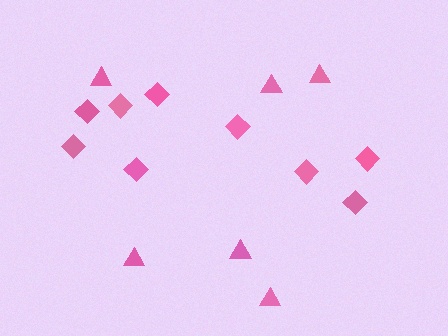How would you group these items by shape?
There are 2 groups: one group of diamonds (9) and one group of triangles (6).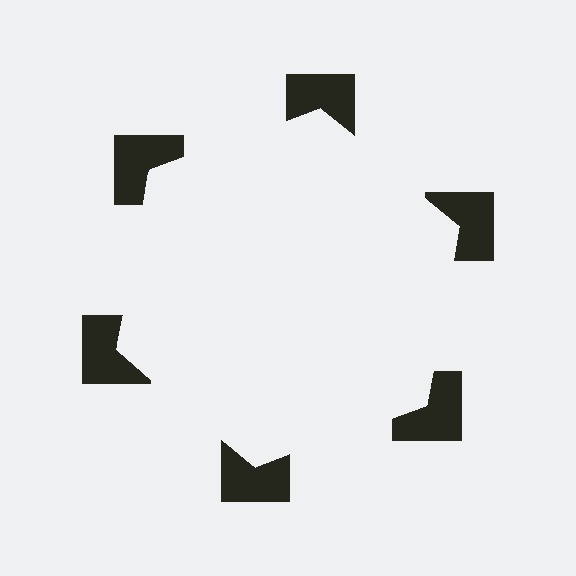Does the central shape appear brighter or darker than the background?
It typically appears slightly brighter than the background, even though no actual brightness change is drawn.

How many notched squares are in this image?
There are 6 — one at each vertex of the illusory hexagon.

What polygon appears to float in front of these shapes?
An illusory hexagon — its edges are inferred from the aligned wedge cuts in the notched squares, not physically drawn.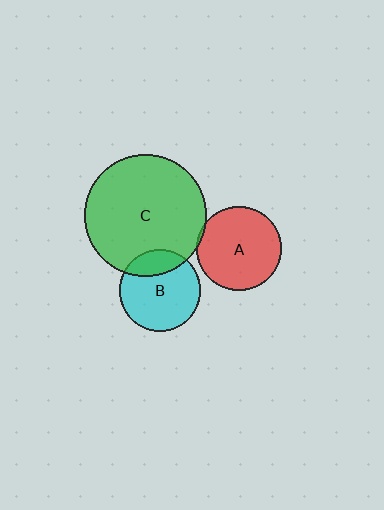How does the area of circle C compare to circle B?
Approximately 2.2 times.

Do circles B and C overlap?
Yes.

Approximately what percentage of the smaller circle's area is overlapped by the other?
Approximately 20%.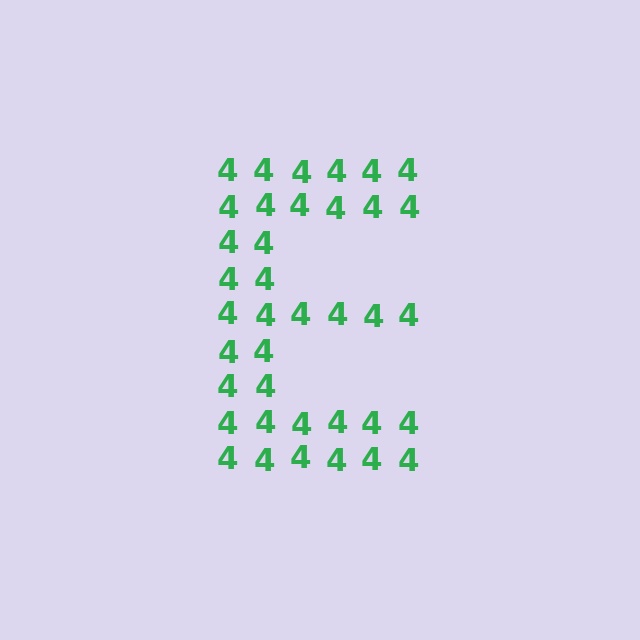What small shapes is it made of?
It is made of small digit 4's.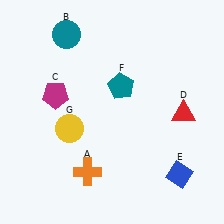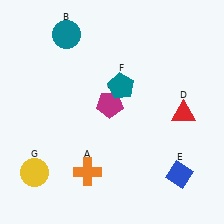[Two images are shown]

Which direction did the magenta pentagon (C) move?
The magenta pentagon (C) moved right.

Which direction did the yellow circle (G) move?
The yellow circle (G) moved down.